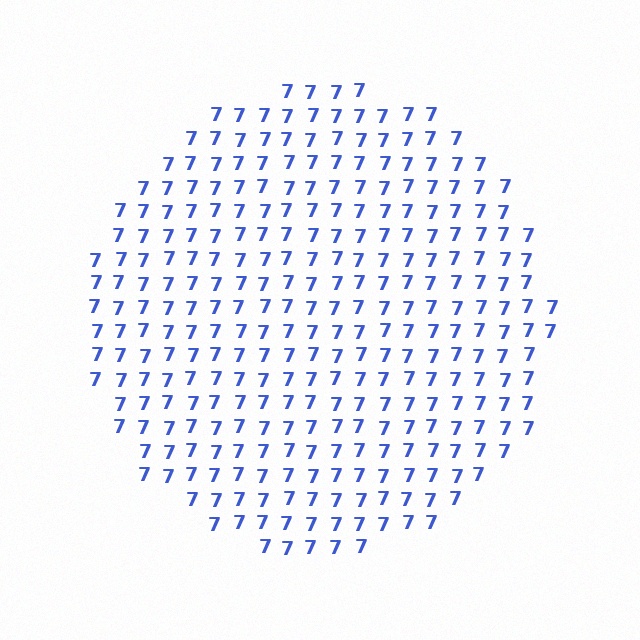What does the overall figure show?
The overall figure shows a circle.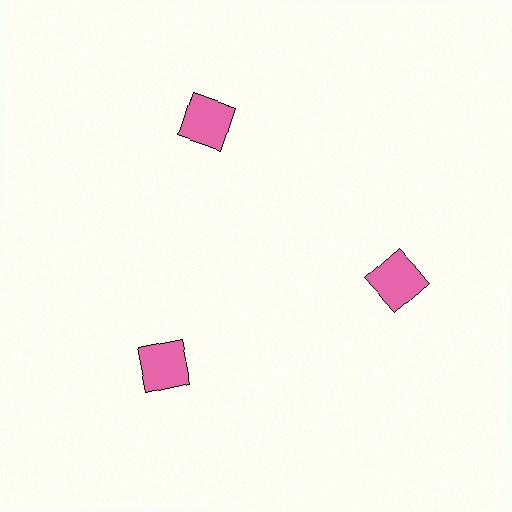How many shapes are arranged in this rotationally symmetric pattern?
There are 3 shapes, arranged in 3 groups of 1.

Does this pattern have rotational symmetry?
Yes, this pattern has 3-fold rotational symmetry. It looks the same after rotating 120 degrees around the center.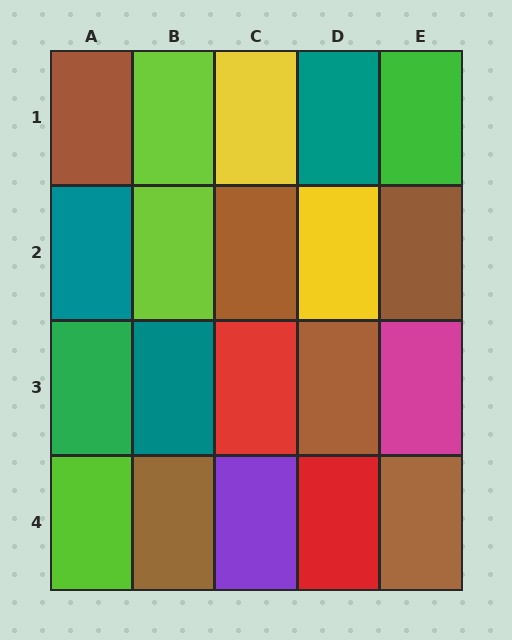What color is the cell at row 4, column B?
Brown.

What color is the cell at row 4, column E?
Brown.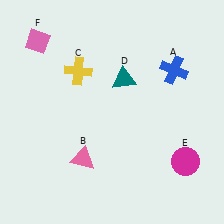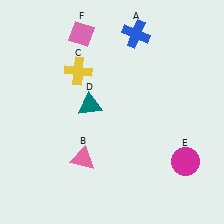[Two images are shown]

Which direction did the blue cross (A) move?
The blue cross (A) moved left.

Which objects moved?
The objects that moved are: the blue cross (A), the teal triangle (D), the pink diamond (F).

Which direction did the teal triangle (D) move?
The teal triangle (D) moved left.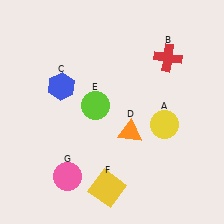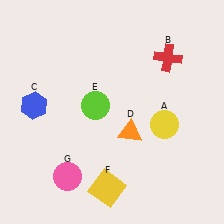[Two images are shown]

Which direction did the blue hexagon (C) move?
The blue hexagon (C) moved left.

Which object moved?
The blue hexagon (C) moved left.